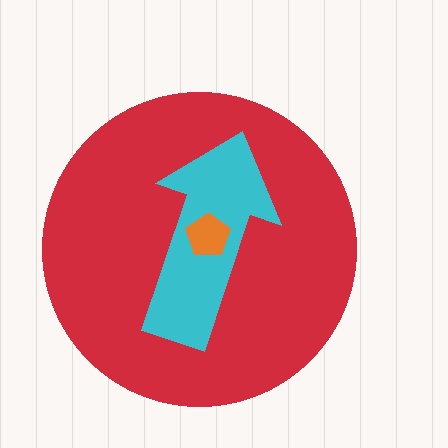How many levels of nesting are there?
3.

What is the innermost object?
The orange pentagon.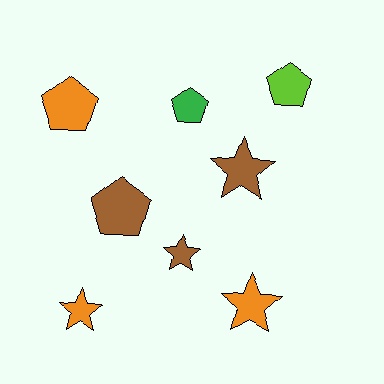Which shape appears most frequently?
Star, with 4 objects.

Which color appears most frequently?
Brown, with 3 objects.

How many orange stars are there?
There are 2 orange stars.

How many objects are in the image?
There are 8 objects.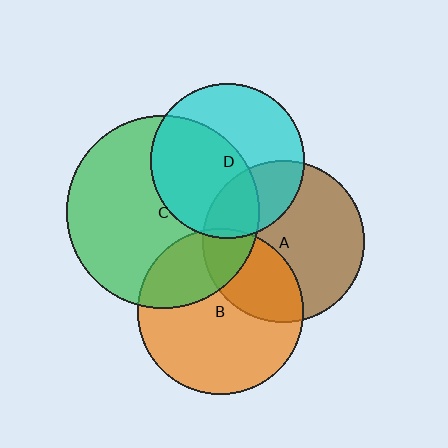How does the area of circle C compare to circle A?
Approximately 1.4 times.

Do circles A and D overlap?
Yes.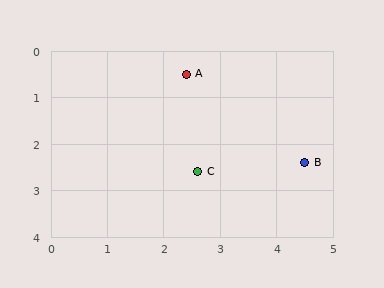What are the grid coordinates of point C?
Point C is at approximately (2.6, 2.6).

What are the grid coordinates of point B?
Point B is at approximately (4.5, 2.4).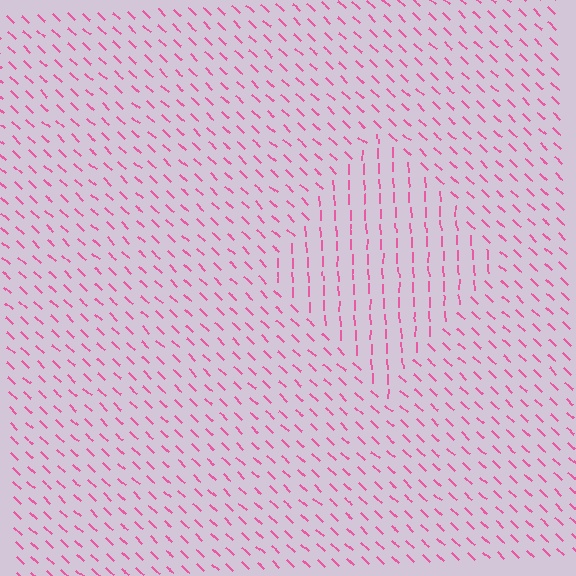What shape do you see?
I see a diamond.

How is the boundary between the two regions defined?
The boundary is defined purely by a change in line orientation (approximately 45 degrees difference). All lines are the same color and thickness.